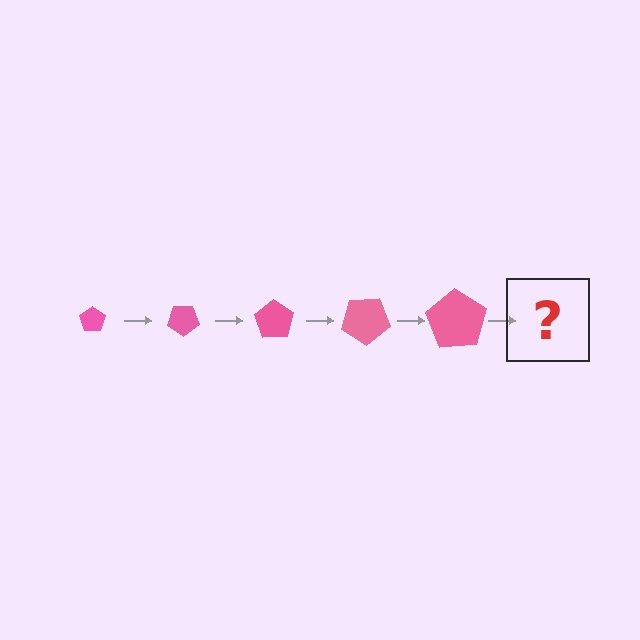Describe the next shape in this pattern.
It should be a pentagon, larger than the previous one and rotated 175 degrees from the start.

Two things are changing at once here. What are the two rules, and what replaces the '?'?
The two rules are that the pentagon grows larger each step and it rotates 35 degrees each step. The '?' should be a pentagon, larger than the previous one and rotated 175 degrees from the start.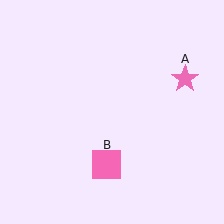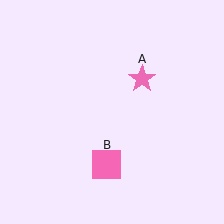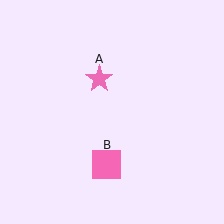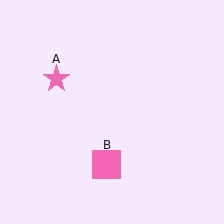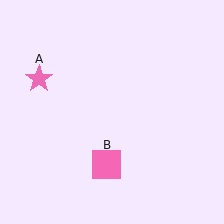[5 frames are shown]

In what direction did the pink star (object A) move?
The pink star (object A) moved left.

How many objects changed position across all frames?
1 object changed position: pink star (object A).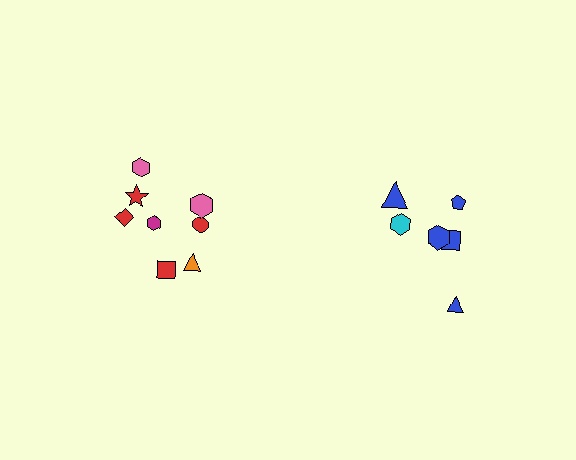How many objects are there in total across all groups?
There are 14 objects.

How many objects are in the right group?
There are 6 objects.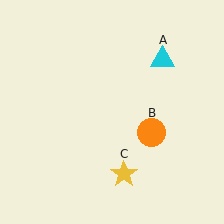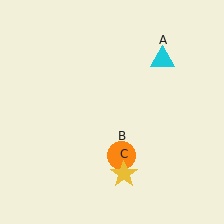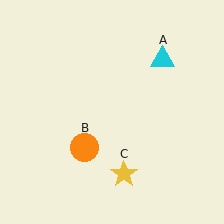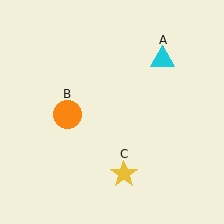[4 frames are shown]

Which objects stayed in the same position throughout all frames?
Cyan triangle (object A) and yellow star (object C) remained stationary.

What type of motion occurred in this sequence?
The orange circle (object B) rotated clockwise around the center of the scene.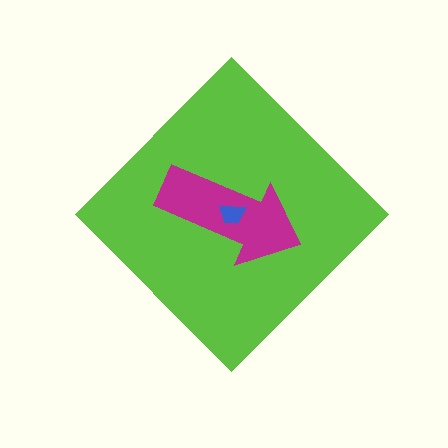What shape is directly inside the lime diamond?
The magenta arrow.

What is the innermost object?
The blue trapezoid.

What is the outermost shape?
The lime diamond.